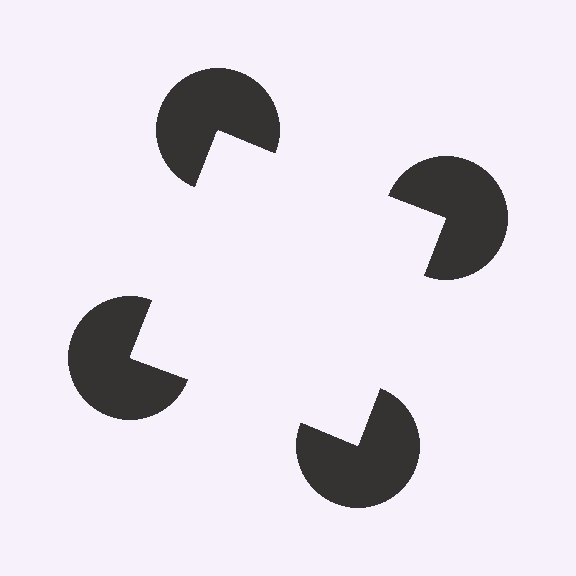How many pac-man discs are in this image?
There are 4 — one at each vertex of the illusory square.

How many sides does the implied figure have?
4 sides.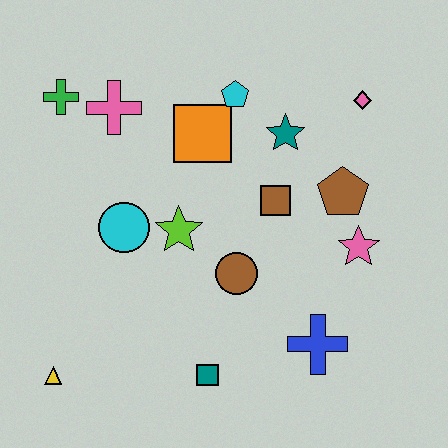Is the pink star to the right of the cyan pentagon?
Yes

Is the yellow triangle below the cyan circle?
Yes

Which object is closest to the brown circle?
The lime star is closest to the brown circle.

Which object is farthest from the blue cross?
The green cross is farthest from the blue cross.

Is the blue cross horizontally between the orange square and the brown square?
No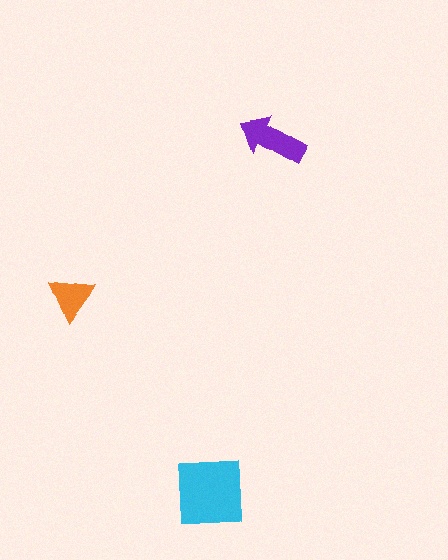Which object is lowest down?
The cyan square is bottommost.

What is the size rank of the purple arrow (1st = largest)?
2nd.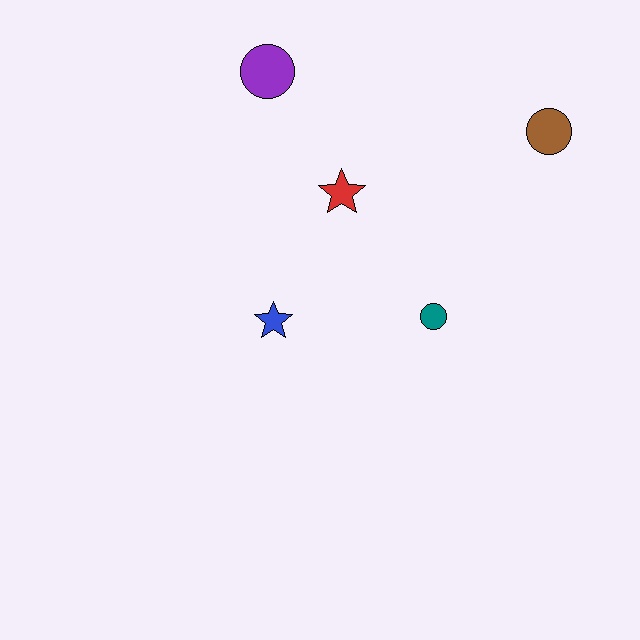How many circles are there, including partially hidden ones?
There are 3 circles.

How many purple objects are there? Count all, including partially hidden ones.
There is 1 purple object.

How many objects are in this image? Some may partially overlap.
There are 5 objects.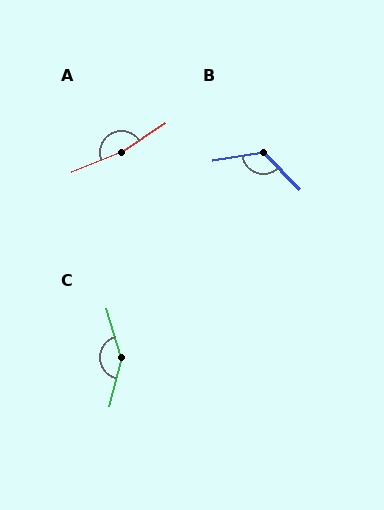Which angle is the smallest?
B, at approximately 125 degrees.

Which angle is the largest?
A, at approximately 168 degrees.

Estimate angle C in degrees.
Approximately 149 degrees.